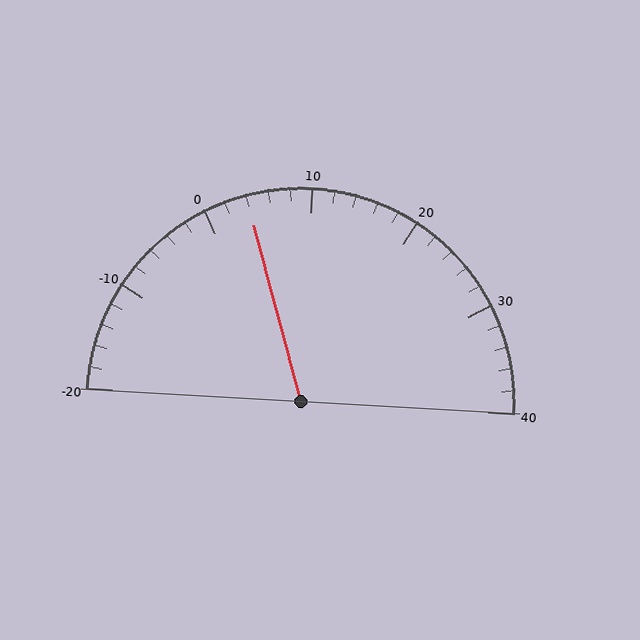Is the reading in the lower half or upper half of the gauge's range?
The reading is in the lower half of the range (-20 to 40).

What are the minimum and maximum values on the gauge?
The gauge ranges from -20 to 40.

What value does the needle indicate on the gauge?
The needle indicates approximately 4.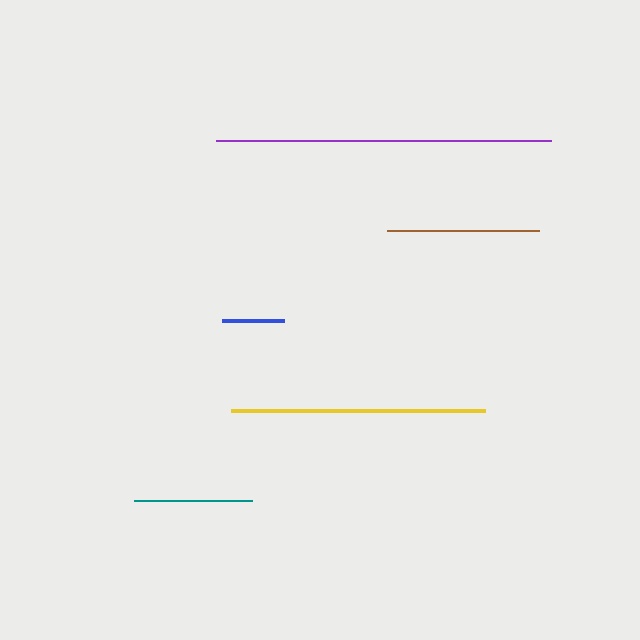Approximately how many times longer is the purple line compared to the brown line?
The purple line is approximately 2.2 times the length of the brown line.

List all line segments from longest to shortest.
From longest to shortest: purple, yellow, brown, teal, blue.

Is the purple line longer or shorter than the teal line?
The purple line is longer than the teal line.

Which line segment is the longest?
The purple line is the longest at approximately 335 pixels.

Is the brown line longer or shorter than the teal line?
The brown line is longer than the teal line.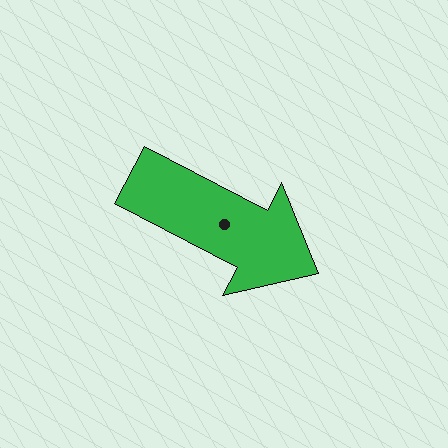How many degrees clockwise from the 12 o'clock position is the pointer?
Approximately 117 degrees.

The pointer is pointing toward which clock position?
Roughly 4 o'clock.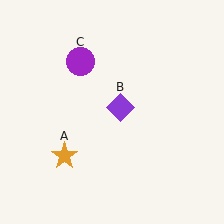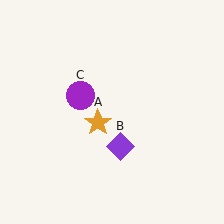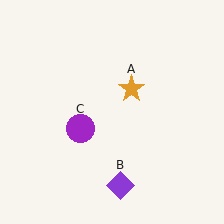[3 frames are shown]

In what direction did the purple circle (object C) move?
The purple circle (object C) moved down.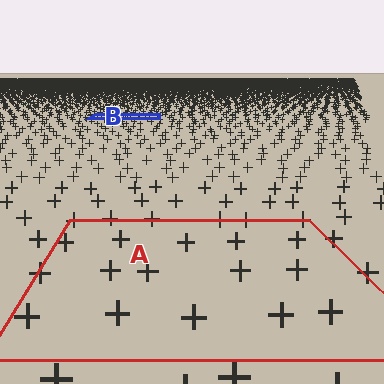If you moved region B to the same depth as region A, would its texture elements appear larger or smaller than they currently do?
They would appear larger. At a closer depth, the same texture elements are projected at a bigger on-screen size.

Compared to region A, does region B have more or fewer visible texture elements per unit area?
Region B has more texture elements per unit area — they are packed more densely because it is farther away.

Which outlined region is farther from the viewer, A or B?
Region B is farther from the viewer — the texture elements inside it appear smaller and more densely packed.